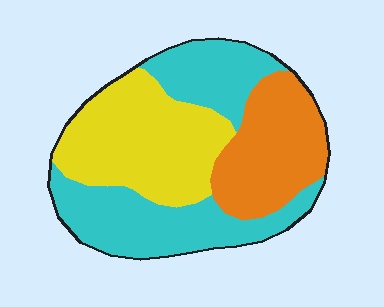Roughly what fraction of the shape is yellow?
Yellow takes up about one third (1/3) of the shape.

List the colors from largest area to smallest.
From largest to smallest: cyan, yellow, orange.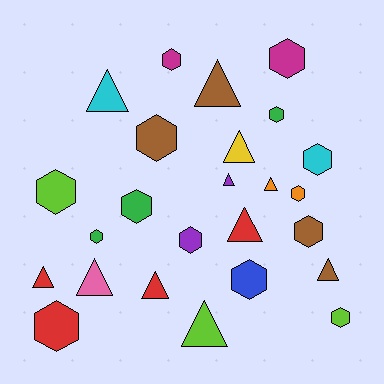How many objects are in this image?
There are 25 objects.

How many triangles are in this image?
There are 11 triangles.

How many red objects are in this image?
There are 4 red objects.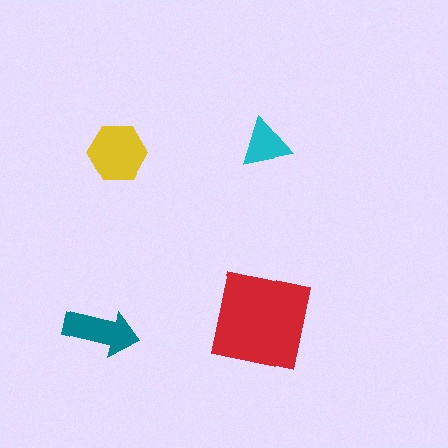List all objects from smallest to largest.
The cyan triangle, the teal arrow, the yellow hexagon, the red square.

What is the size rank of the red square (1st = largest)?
1st.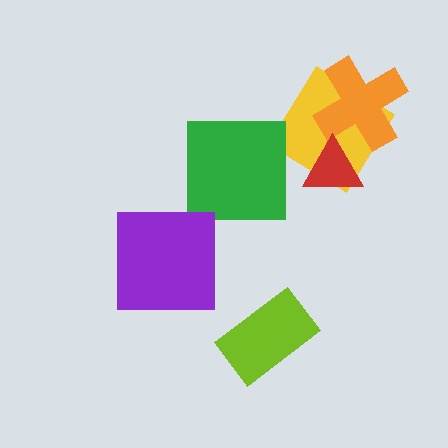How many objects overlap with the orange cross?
2 objects overlap with the orange cross.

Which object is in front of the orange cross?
The red triangle is in front of the orange cross.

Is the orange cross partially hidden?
Yes, it is partially covered by another shape.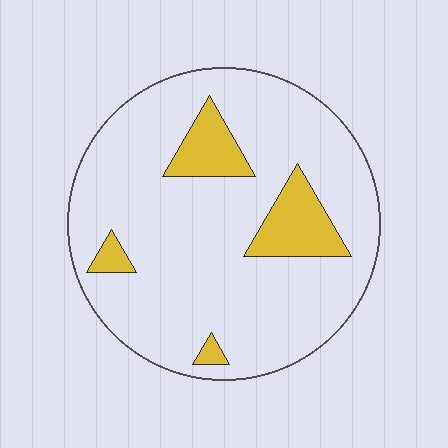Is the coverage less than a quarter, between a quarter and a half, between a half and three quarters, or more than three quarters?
Less than a quarter.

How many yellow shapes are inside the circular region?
4.